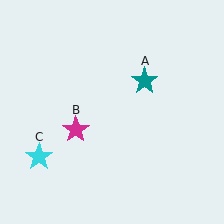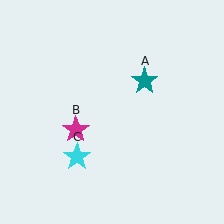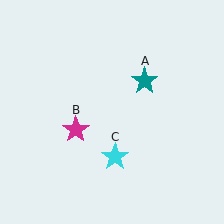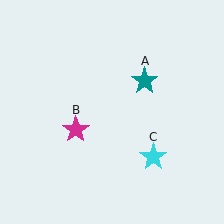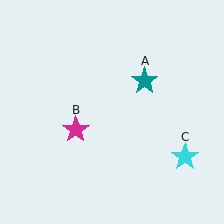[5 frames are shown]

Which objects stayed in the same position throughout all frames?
Teal star (object A) and magenta star (object B) remained stationary.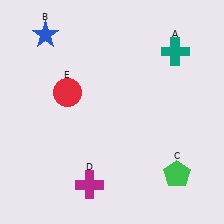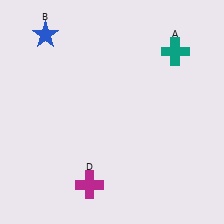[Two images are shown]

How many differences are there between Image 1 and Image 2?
There are 2 differences between the two images.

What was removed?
The red circle (E), the green pentagon (C) were removed in Image 2.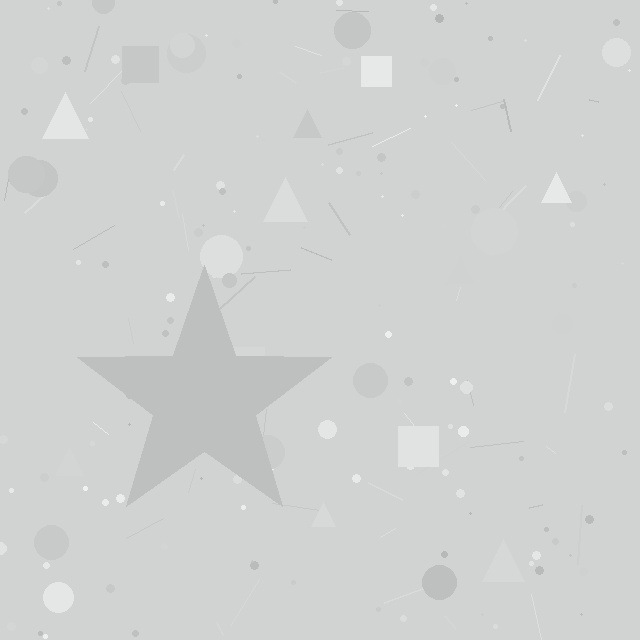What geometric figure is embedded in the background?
A star is embedded in the background.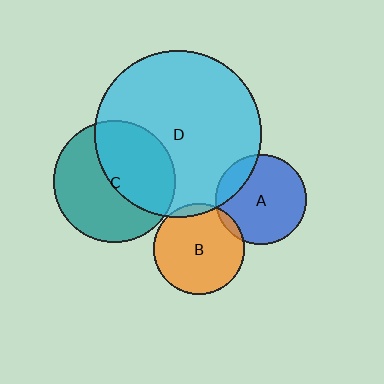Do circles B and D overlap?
Yes.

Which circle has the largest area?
Circle D (cyan).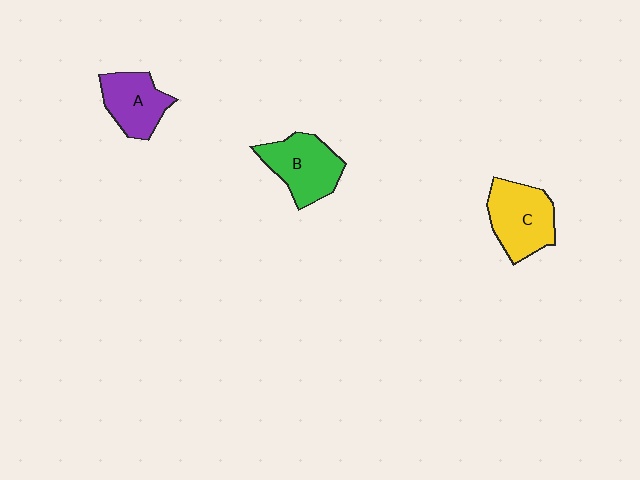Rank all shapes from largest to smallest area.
From largest to smallest: C (yellow), B (green), A (purple).